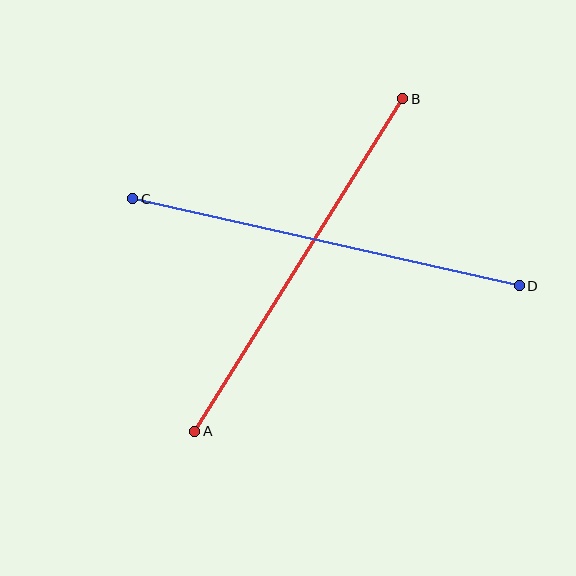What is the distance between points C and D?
The distance is approximately 396 pixels.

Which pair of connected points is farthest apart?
Points C and D are farthest apart.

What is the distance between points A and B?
The distance is approximately 392 pixels.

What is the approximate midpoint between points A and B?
The midpoint is at approximately (299, 265) pixels.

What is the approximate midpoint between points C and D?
The midpoint is at approximately (326, 242) pixels.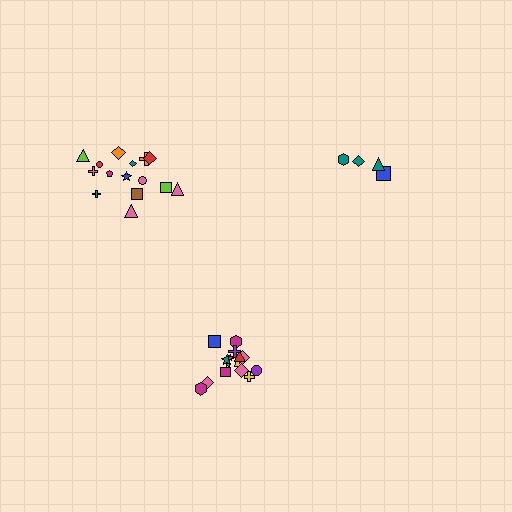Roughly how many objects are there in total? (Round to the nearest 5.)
Roughly 35 objects in total.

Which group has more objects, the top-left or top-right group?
The top-left group.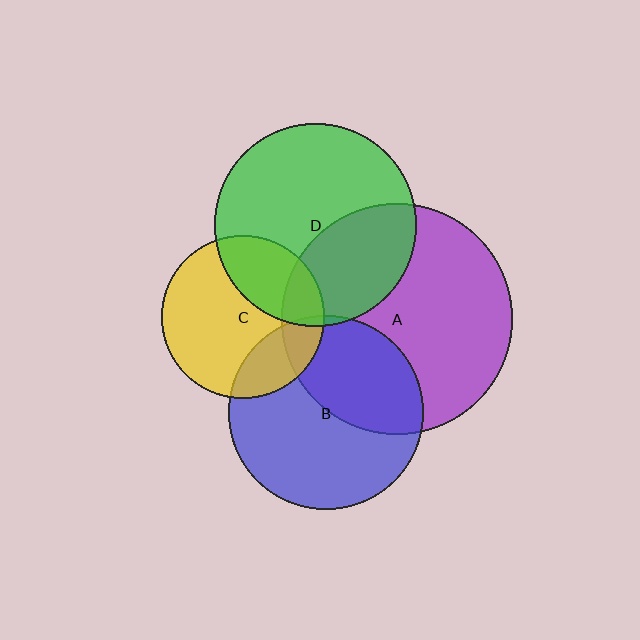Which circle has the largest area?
Circle A (purple).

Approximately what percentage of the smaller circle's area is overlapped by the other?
Approximately 30%.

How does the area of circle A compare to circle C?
Approximately 2.0 times.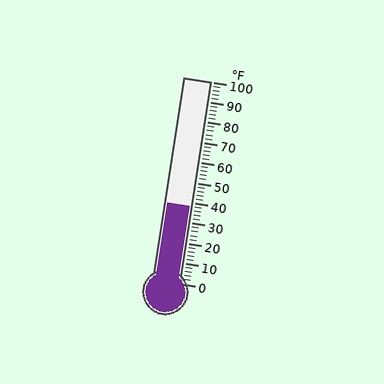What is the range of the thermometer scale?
The thermometer scale ranges from 0°F to 100°F.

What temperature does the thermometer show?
The thermometer shows approximately 38°F.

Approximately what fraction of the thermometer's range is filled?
The thermometer is filled to approximately 40% of its range.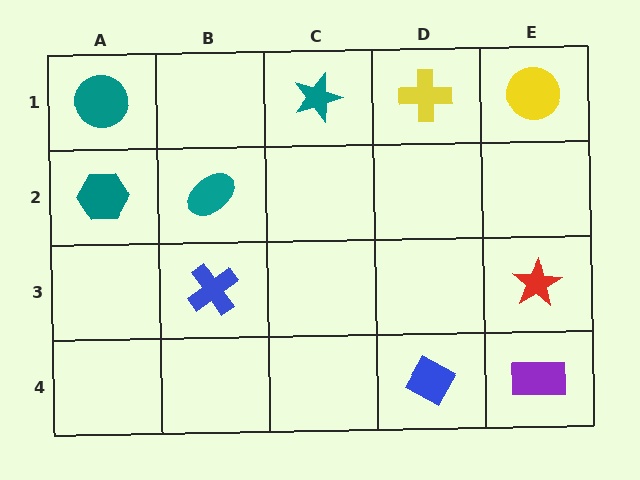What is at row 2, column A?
A teal hexagon.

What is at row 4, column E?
A purple rectangle.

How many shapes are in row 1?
4 shapes.